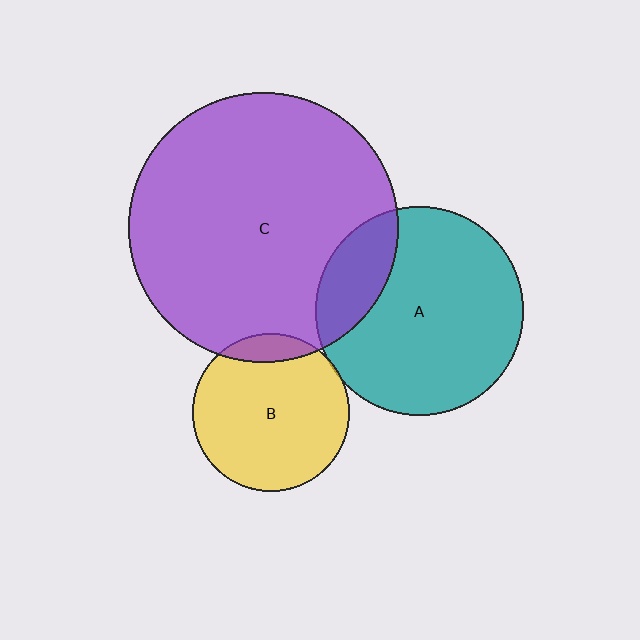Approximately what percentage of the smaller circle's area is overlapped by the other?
Approximately 5%.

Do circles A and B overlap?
Yes.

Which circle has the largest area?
Circle C (purple).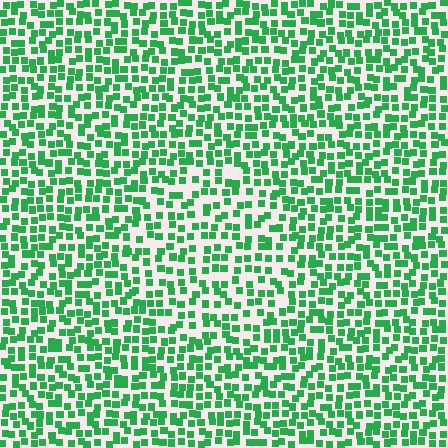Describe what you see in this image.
The image contains small green elements arranged at two different densities. A circle-shaped region is visible where the elements are less densely packed than the surrounding area.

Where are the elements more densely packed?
The elements are more densely packed outside the circle boundary.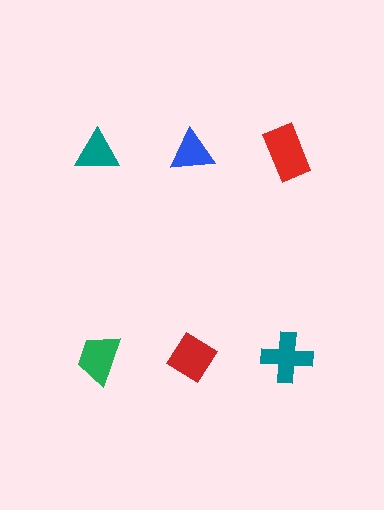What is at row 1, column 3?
A red rectangle.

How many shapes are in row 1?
3 shapes.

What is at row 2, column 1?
A green trapezoid.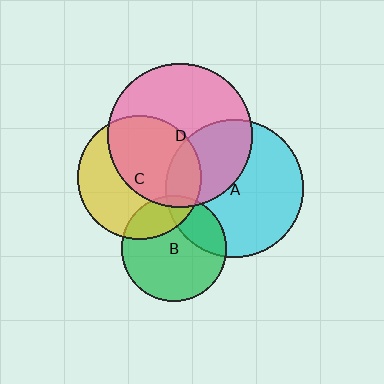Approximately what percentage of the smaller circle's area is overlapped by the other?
Approximately 35%.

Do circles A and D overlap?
Yes.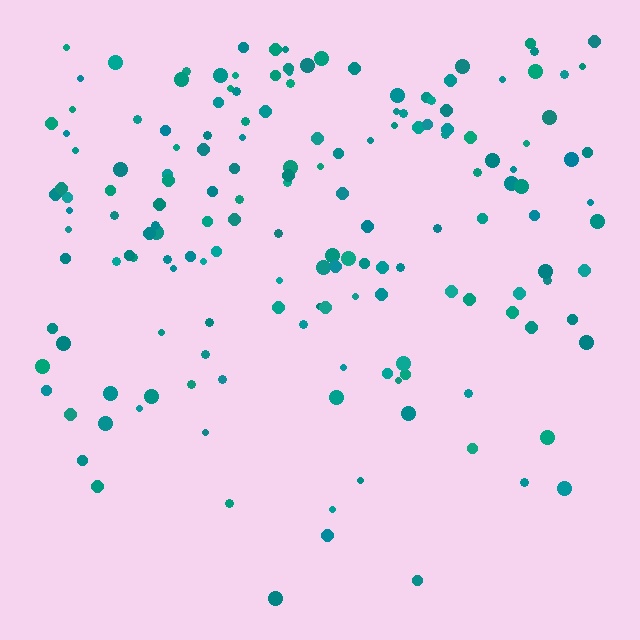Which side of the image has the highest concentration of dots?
The top.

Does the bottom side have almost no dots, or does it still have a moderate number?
Still a moderate number, just noticeably fewer than the top.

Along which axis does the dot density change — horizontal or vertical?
Vertical.